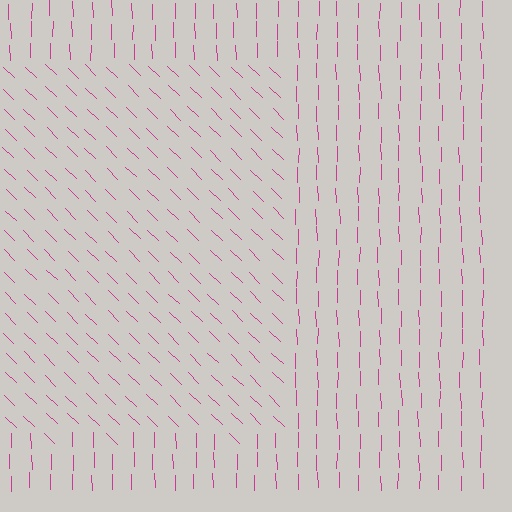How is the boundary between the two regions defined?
The boundary is defined purely by a change in line orientation (approximately 45 degrees difference). All lines are the same color and thickness.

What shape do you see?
I see a rectangle.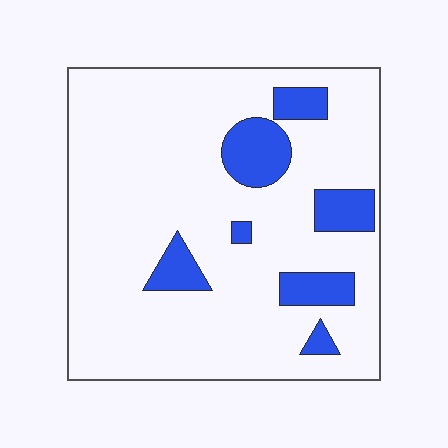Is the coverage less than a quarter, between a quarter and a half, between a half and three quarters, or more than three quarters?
Less than a quarter.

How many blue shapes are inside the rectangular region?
7.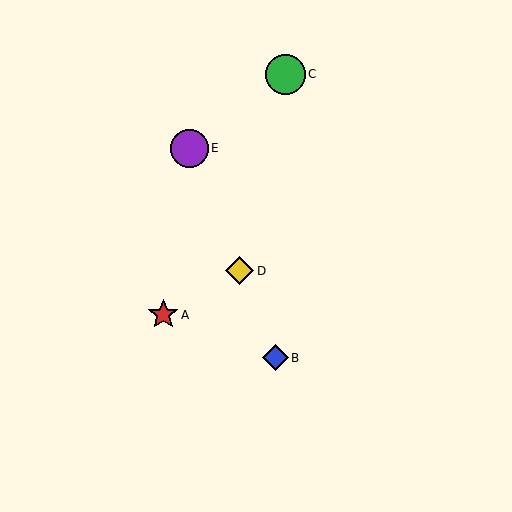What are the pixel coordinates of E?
Object E is at (189, 148).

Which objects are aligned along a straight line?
Objects B, D, E are aligned along a straight line.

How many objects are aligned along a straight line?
3 objects (B, D, E) are aligned along a straight line.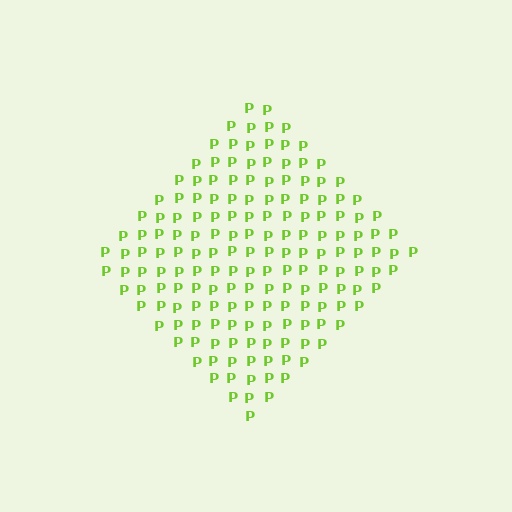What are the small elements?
The small elements are letter P's.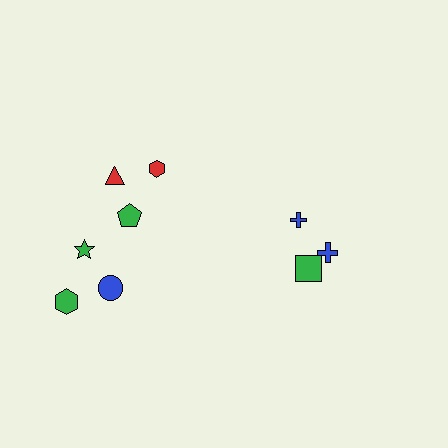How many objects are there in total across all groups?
There are 9 objects.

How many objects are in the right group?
There are 3 objects.